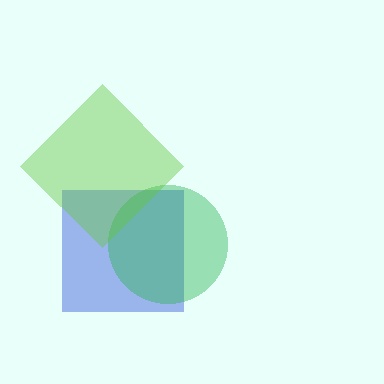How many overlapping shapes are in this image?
There are 3 overlapping shapes in the image.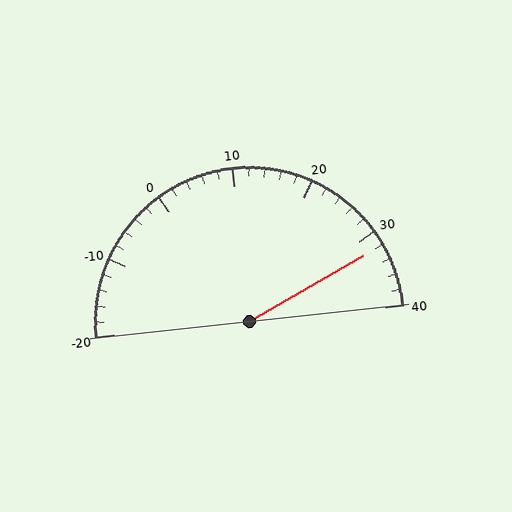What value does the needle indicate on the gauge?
The needle indicates approximately 32.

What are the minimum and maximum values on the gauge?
The gauge ranges from -20 to 40.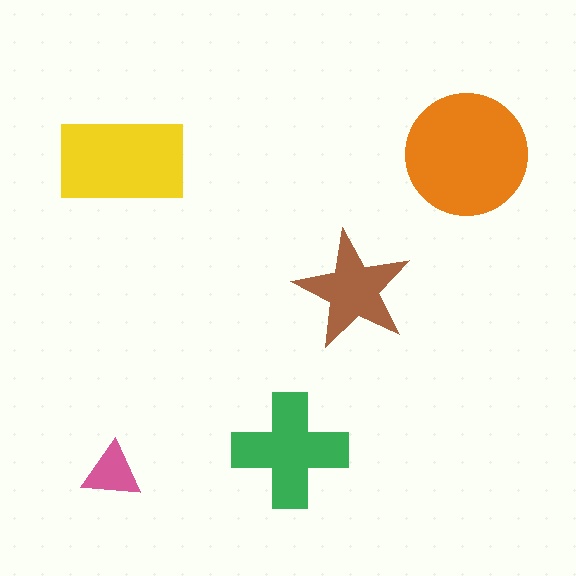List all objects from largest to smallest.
The orange circle, the yellow rectangle, the green cross, the brown star, the pink triangle.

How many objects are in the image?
There are 5 objects in the image.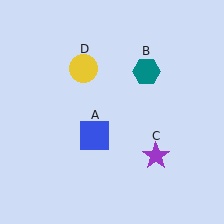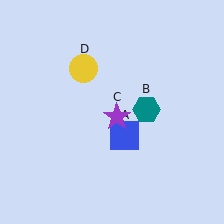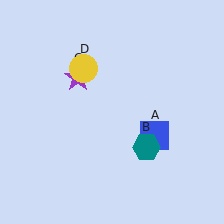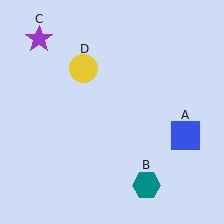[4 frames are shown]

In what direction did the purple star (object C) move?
The purple star (object C) moved up and to the left.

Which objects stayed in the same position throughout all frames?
Yellow circle (object D) remained stationary.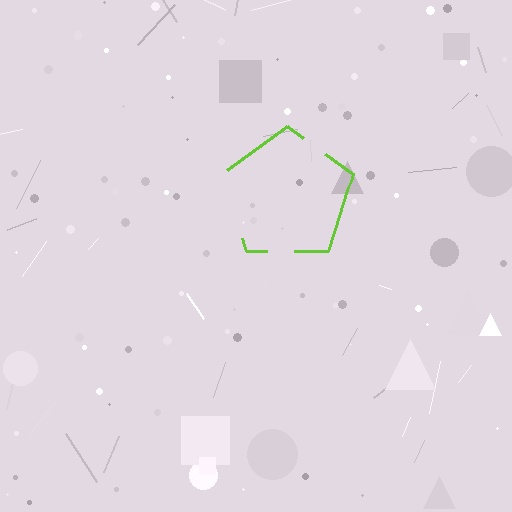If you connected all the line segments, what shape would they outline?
They would outline a pentagon.